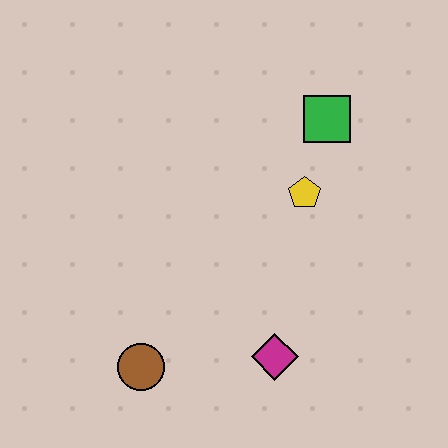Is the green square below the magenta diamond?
No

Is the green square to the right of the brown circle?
Yes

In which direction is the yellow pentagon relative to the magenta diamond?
The yellow pentagon is above the magenta diamond.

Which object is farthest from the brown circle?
The green square is farthest from the brown circle.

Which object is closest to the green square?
The yellow pentagon is closest to the green square.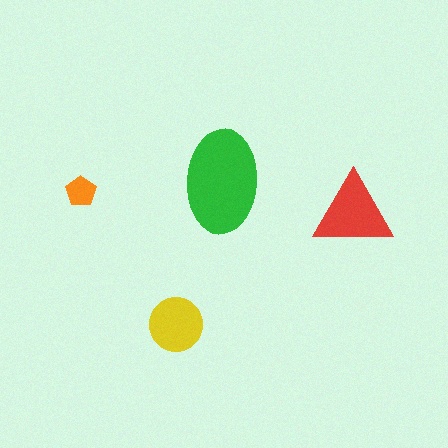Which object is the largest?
The green ellipse.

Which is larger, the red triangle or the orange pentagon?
The red triangle.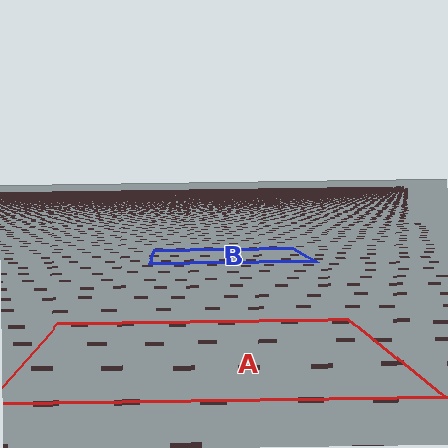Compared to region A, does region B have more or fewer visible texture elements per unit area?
Region B has more texture elements per unit area — they are packed more densely because it is farther away.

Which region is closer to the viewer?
Region A is closer. The texture elements there are larger and more spread out.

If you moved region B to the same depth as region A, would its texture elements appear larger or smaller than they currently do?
They would appear larger. At a closer depth, the same texture elements are projected at a bigger on-screen size.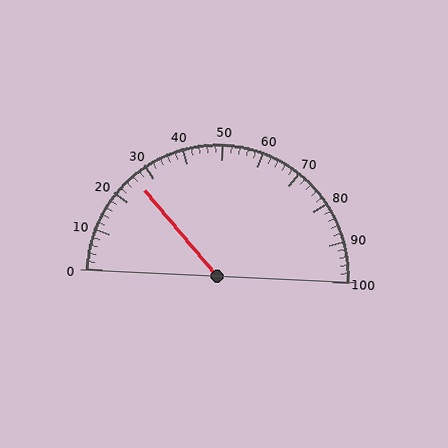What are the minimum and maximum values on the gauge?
The gauge ranges from 0 to 100.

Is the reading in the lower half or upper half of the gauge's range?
The reading is in the lower half of the range (0 to 100).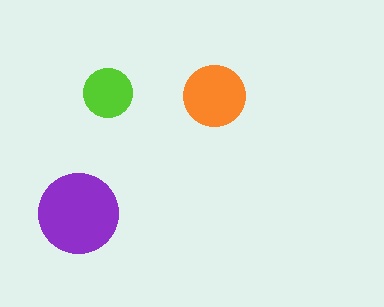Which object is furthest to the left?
The purple circle is leftmost.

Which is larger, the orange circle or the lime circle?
The orange one.